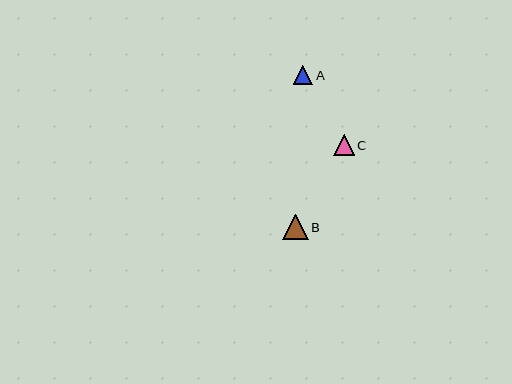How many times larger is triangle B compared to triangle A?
Triangle B is approximately 1.3 times the size of triangle A.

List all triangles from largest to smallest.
From largest to smallest: B, C, A.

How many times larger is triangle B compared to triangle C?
Triangle B is approximately 1.2 times the size of triangle C.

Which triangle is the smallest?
Triangle A is the smallest with a size of approximately 20 pixels.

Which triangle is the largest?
Triangle B is the largest with a size of approximately 26 pixels.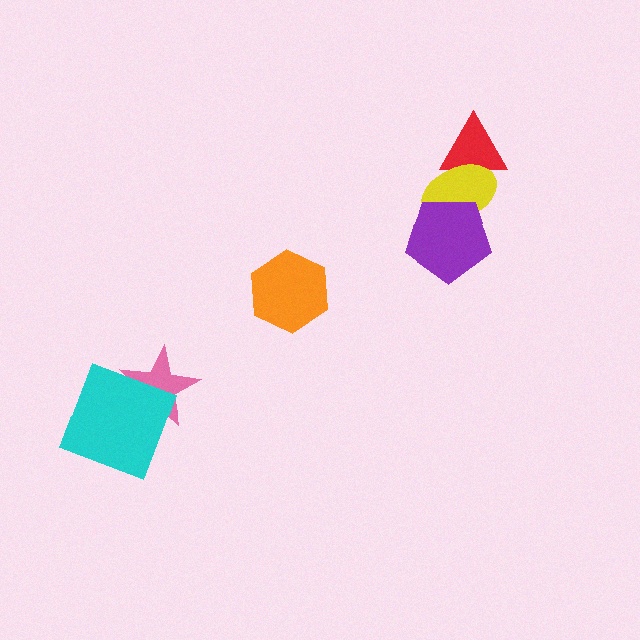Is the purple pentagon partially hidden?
No, no other shape covers it.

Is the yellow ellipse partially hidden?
Yes, it is partially covered by another shape.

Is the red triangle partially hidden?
Yes, it is partially covered by another shape.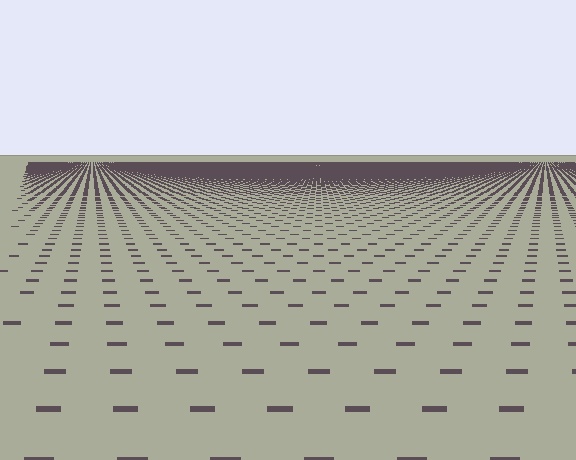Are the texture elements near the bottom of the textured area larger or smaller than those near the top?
Larger. Near the bottom, elements are closer to the viewer and appear at a bigger on-screen size.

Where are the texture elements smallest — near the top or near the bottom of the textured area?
Near the top.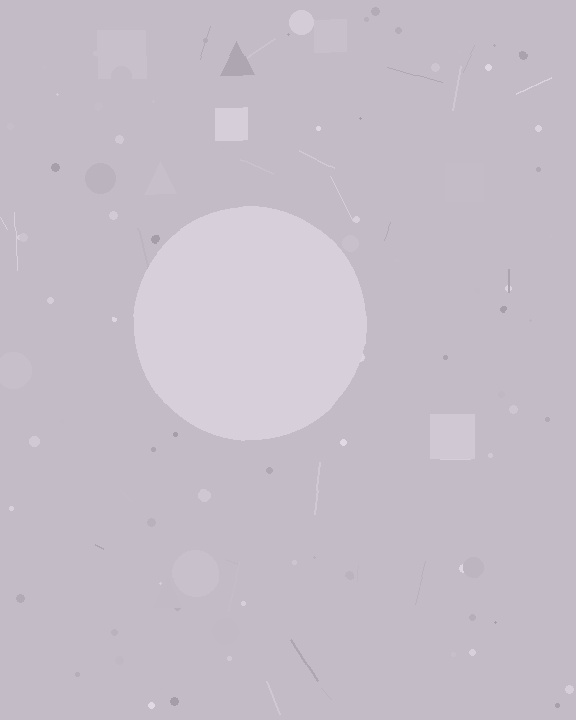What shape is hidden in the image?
A circle is hidden in the image.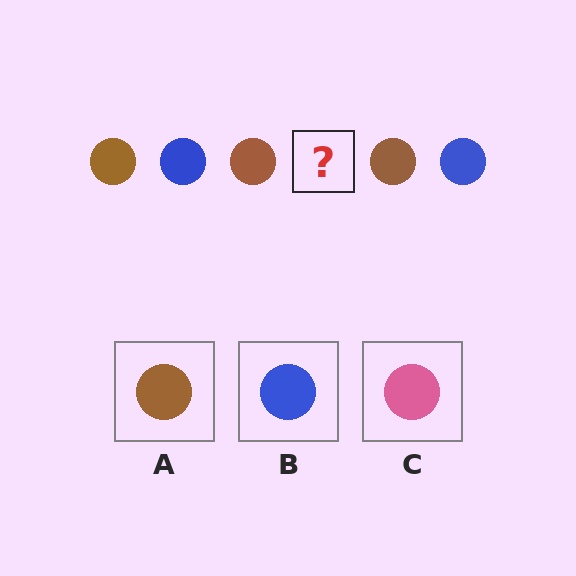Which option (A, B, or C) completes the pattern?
B.